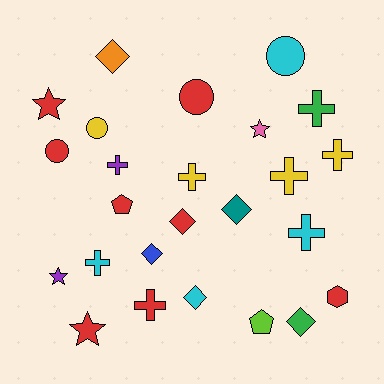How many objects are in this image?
There are 25 objects.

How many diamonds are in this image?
There are 6 diamonds.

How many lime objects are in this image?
There is 1 lime object.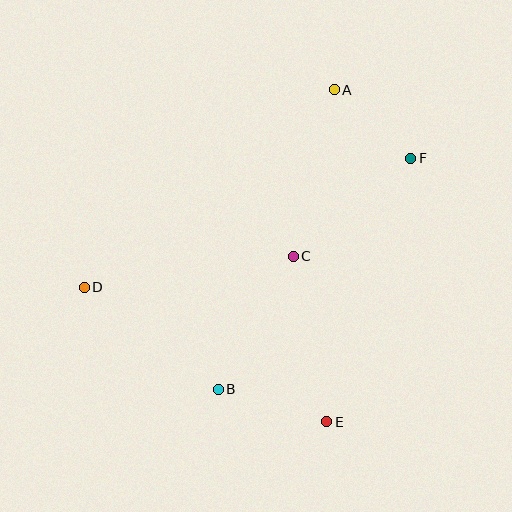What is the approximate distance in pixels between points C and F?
The distance between C and F is approximately 153 pixels.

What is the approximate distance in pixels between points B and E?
The distance between B and E is approximately 113 pixels.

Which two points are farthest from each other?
Points D and F are farthest from each other.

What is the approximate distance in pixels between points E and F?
The distance between E and F is approximately 276 pixels.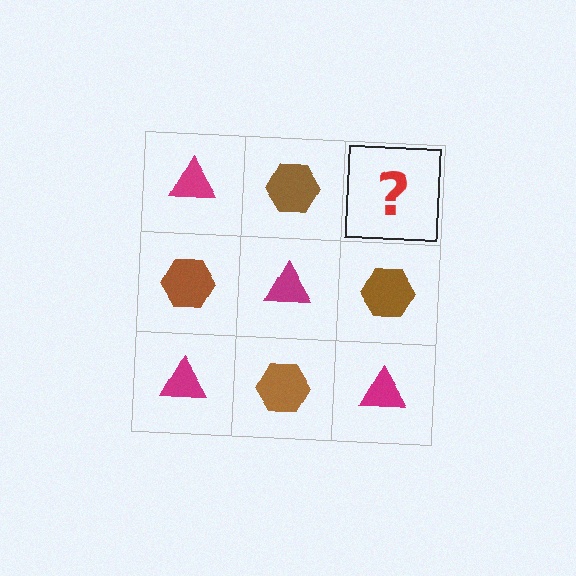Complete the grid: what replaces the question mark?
The question mark should be replaced with a magenta triangle.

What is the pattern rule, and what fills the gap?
The rule is that it alternates magenta triangle and brown hexagon in a checkerboard pattern. The gap should be filled with a magenta triangle.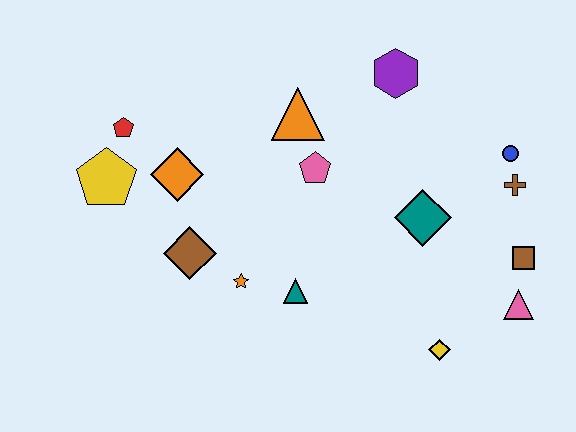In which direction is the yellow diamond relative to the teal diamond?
The yellow diamond is below the teal diamond.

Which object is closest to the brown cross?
The blue circle is closest to the brown cross.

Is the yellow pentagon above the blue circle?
No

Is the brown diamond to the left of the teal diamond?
Yes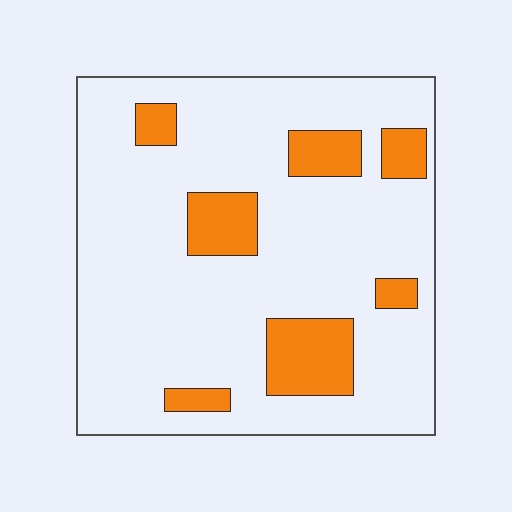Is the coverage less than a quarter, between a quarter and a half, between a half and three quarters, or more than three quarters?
Less than a quarter.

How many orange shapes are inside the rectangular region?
7.